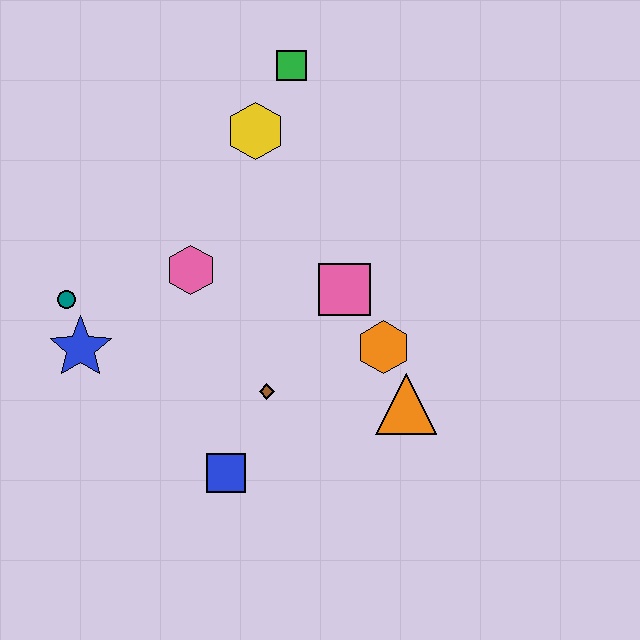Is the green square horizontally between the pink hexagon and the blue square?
No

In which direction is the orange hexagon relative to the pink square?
The orange hexagon is below the pink square.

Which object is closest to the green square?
The yellow hexagon is closest to the green square.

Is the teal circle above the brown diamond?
Yes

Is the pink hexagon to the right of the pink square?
No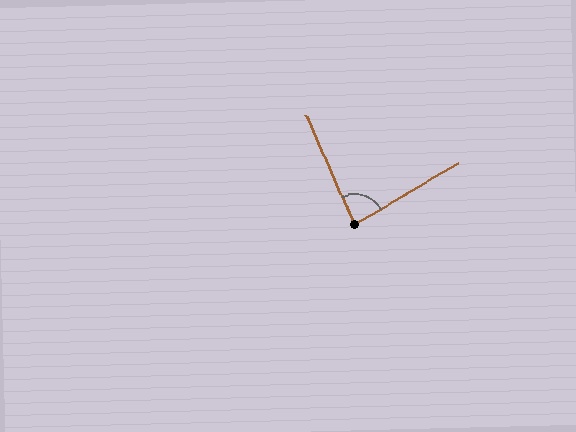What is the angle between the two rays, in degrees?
Approximately 83 degrees.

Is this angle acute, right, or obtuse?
It is acute.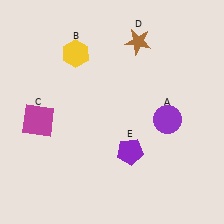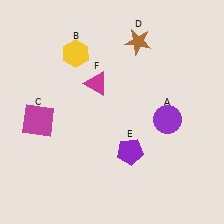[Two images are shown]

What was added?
A magenta triangle (F) was added in Image 2.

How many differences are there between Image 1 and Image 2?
There is 1 difference between the two images.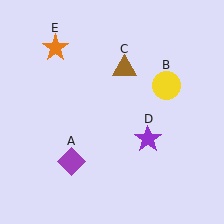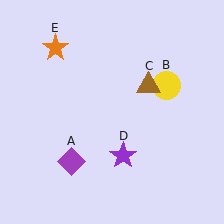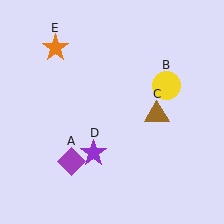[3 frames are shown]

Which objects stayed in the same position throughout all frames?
Purple diamond (object A) and yellow circle (object B) and orange star (object E) remained stationary.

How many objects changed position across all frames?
2 objects changed position: brown triangle (object C), purple star (object D).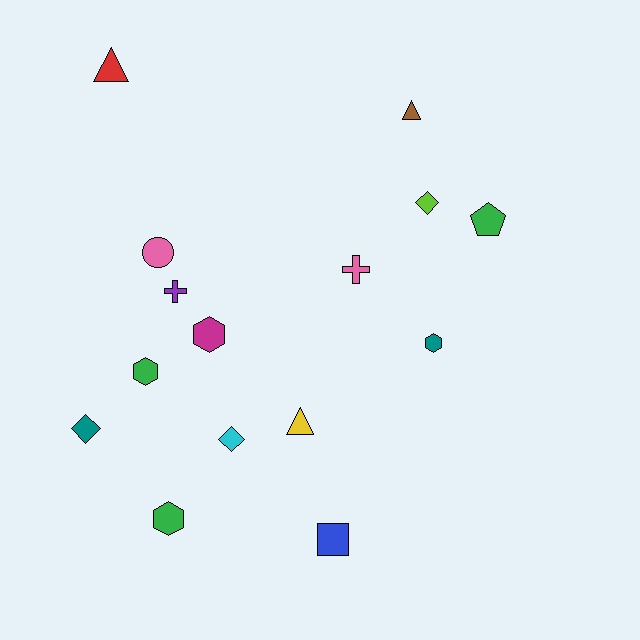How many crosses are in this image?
There are 2 crosses.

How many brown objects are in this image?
There is 1 brown object.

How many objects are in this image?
There are 15 objects.